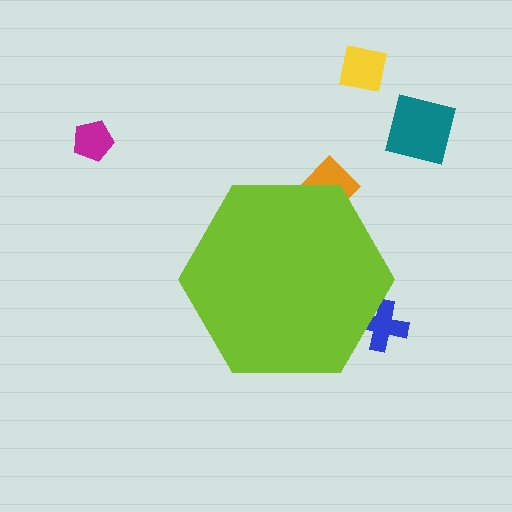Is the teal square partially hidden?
No, the teal square is fully visible.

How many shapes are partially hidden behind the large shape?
2 shapes are partially hidden.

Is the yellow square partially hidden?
No, the yellow square is fully visible.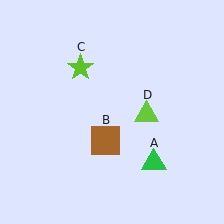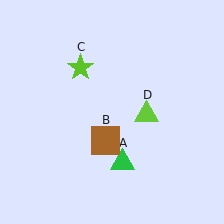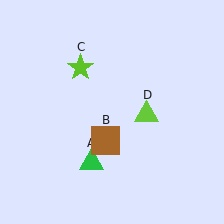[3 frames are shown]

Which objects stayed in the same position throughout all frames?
Brown square (object B) and lime star (object C) and lime triangle (object D) remained stationary.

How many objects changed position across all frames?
1 object changed position: green triangle (object A).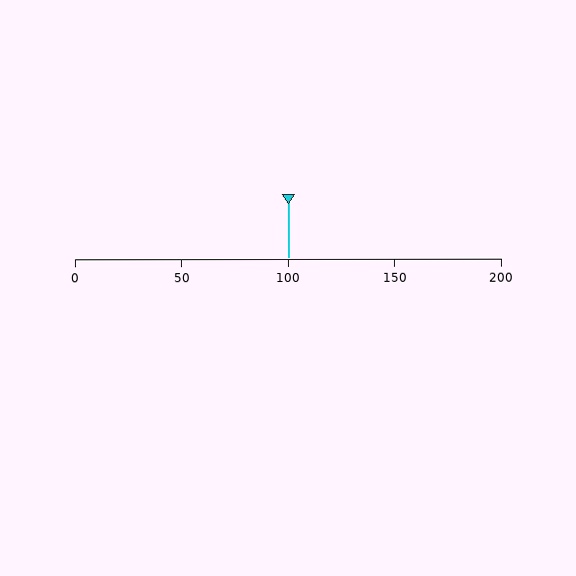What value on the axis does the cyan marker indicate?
The marker indicates approximately 100.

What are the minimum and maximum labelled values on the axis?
The axis runs from 0 to 200.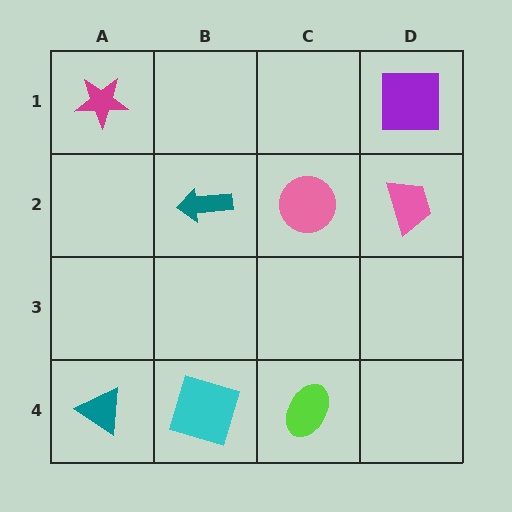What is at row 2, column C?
A pink circle.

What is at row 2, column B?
A teal arrow.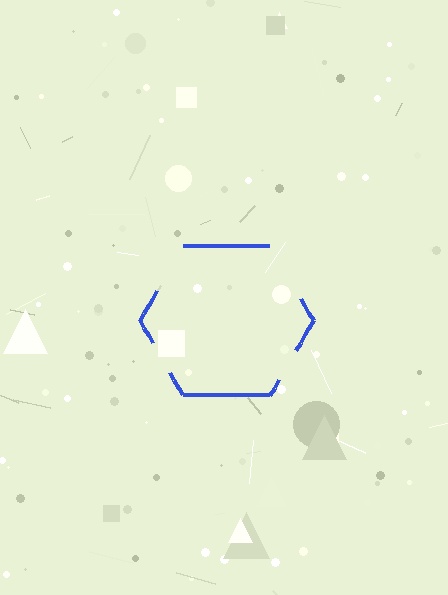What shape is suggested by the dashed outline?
The dashed outline suggests a hexagon.